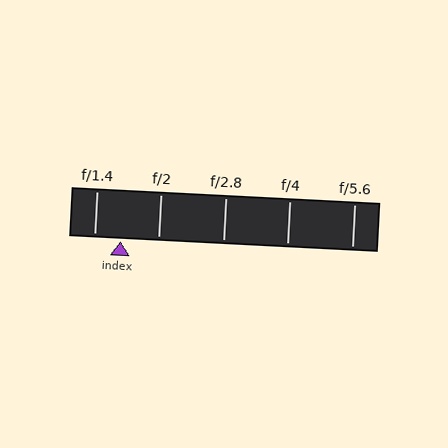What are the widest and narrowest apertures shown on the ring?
The widest aperture shown is f/1.4 and the narrowest is f/5.6.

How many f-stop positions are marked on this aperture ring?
There are 5 f-stop positions marked.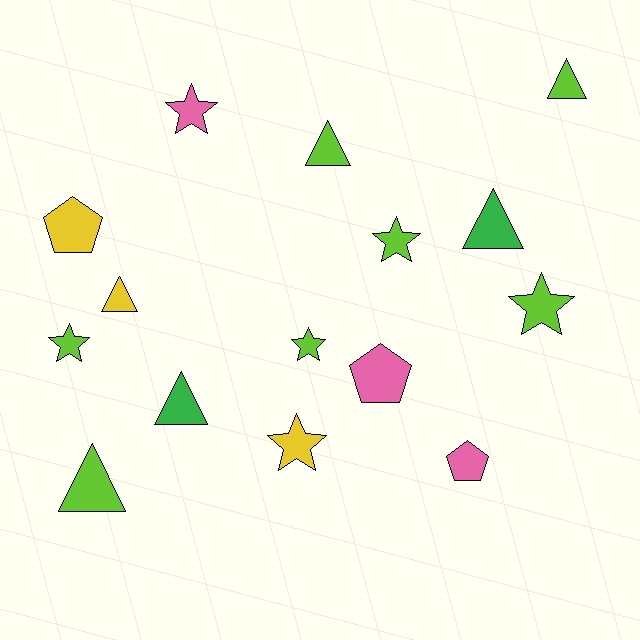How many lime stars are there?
There are 4 lime stars.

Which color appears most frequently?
Lime, with 7 objects.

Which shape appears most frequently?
Star, with 6 objects.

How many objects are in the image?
There are 15 objects.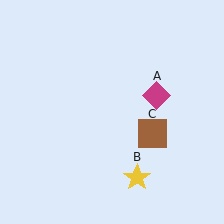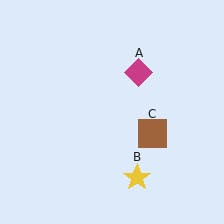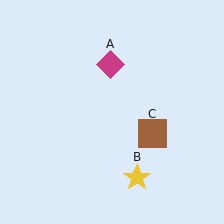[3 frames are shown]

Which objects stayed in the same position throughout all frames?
Yellow star (object B) and brown square (object C) remained stationary.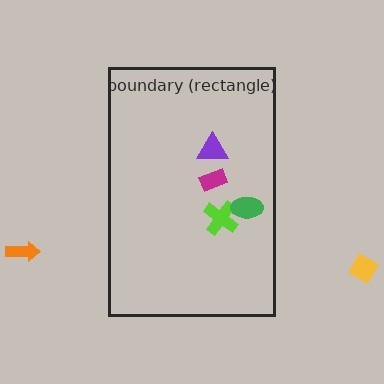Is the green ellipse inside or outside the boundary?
Inside.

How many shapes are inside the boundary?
4 inside, 2 outside.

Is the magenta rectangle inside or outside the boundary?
Inside.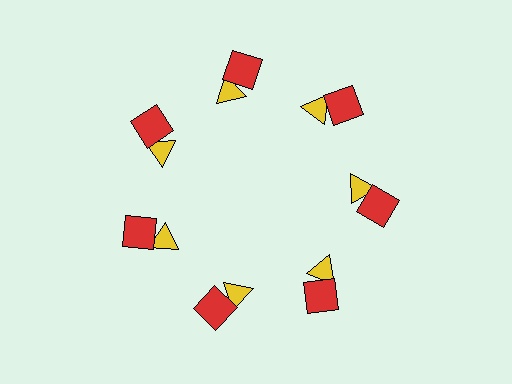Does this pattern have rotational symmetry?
Yes, this pattern has 7-fold rotational symmetry. It looks the same after rotating 51 degrees around the center.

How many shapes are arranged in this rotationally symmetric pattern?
There are 14 shapes, arranged in 7 groups of 2.